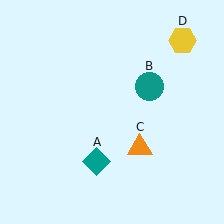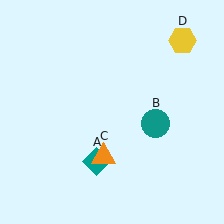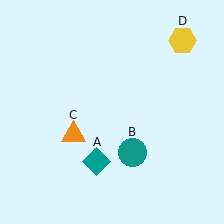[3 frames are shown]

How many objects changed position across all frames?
2 objects changed position: teal circle (object B), orange triangle (object C).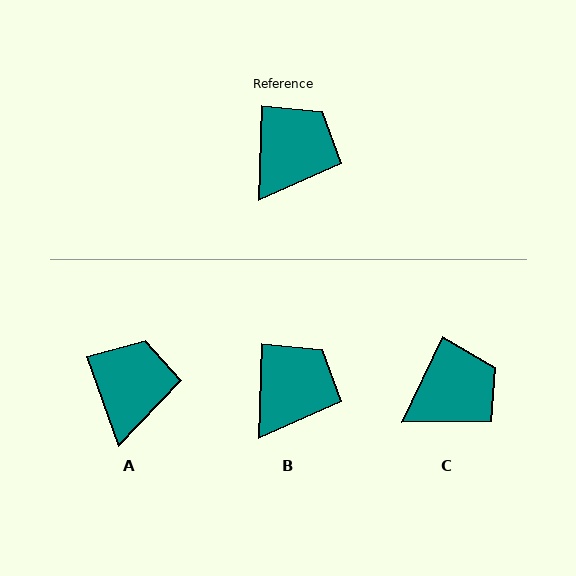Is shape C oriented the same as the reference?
No, it is off by about 23 degrees.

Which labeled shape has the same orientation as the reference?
B.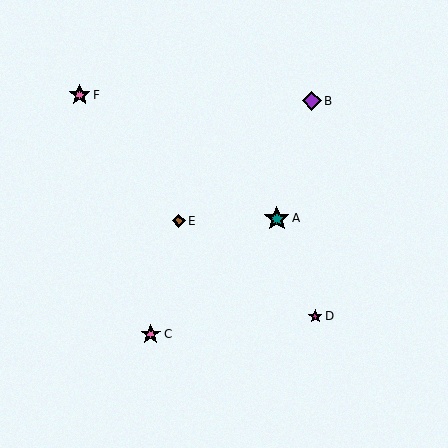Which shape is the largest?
The teal star (labeled A) is the largest.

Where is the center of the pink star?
The center of the pink star is at (80, 95).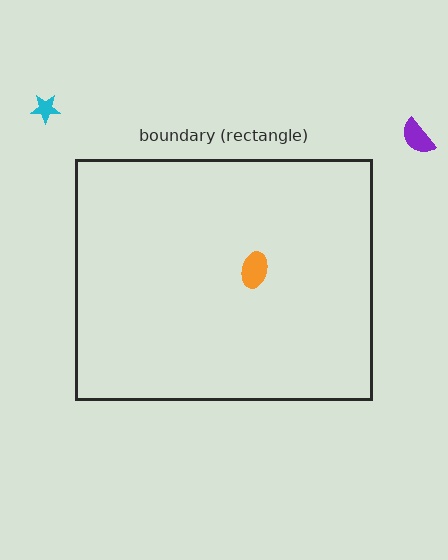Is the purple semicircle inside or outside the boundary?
Outside.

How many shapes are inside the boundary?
1 inside, 2 outside.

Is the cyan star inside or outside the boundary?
Outside.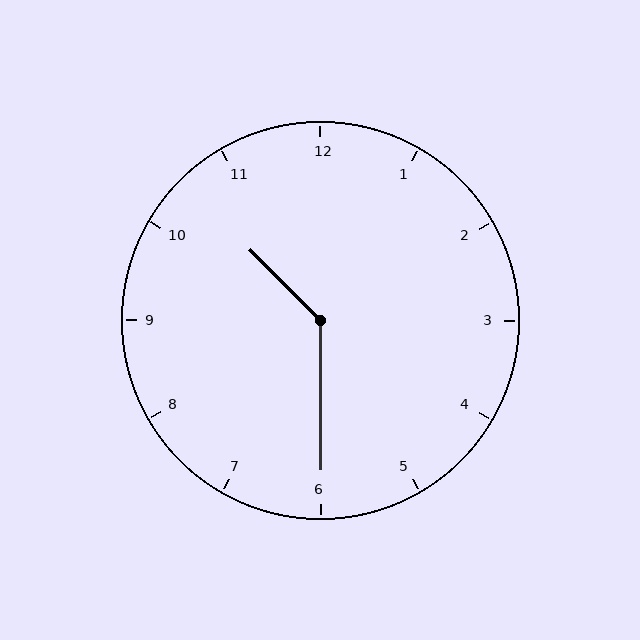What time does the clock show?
10:30.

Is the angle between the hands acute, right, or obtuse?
It is obtuse.